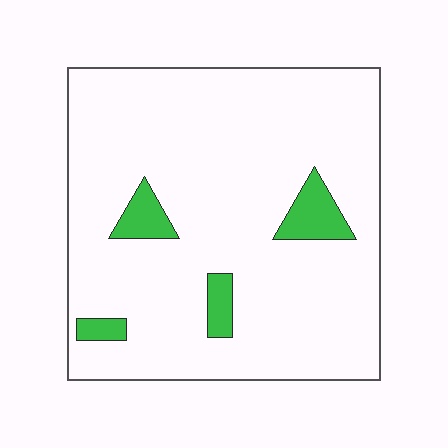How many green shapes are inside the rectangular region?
4.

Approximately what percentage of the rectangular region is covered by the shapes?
Approximately 10%.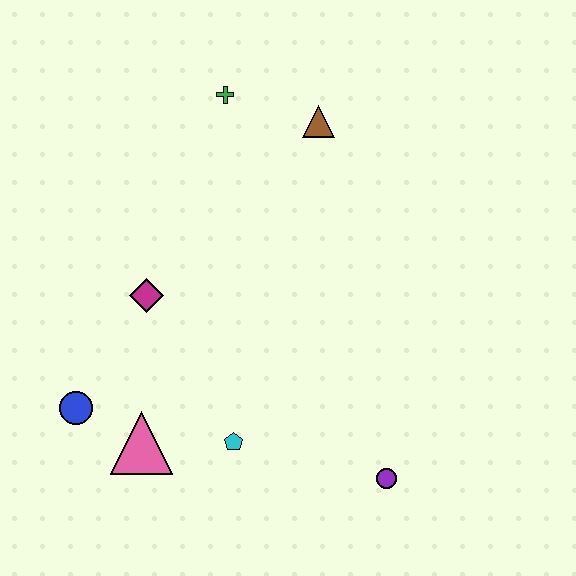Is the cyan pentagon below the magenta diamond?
Yes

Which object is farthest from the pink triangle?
The brown triangle is farthest from the pink triangle.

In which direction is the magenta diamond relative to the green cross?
The magenta diamond is below the green cross.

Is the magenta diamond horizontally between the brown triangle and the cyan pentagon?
No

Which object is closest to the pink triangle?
The blue circle is closest to the pink triangle.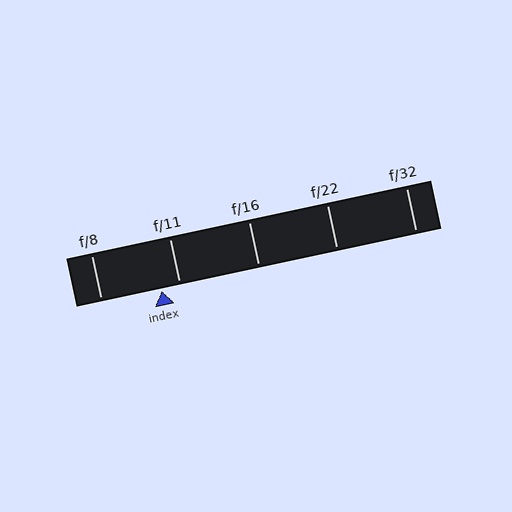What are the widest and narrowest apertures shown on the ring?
The widest aperture shown is f/8 and the narrowest is f/32.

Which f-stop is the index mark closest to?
The index mark is closest to f/11.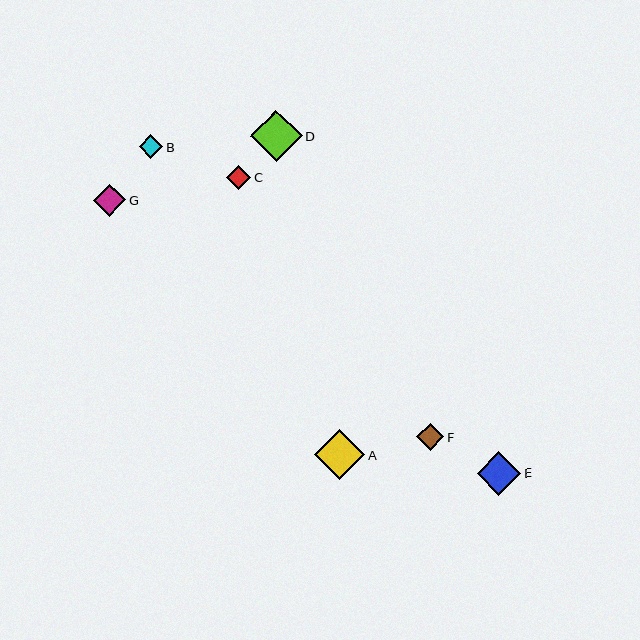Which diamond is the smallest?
Diamond B is the smallest with a size of approximately 23 pixels.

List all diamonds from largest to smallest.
From largest to smallest: D, A, E, G, F, C, B.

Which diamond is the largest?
Diamond D is the largest with a size of approximately 51 pixels.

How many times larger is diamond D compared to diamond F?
Diamond D is approximately 1.9 times the size of diamond F.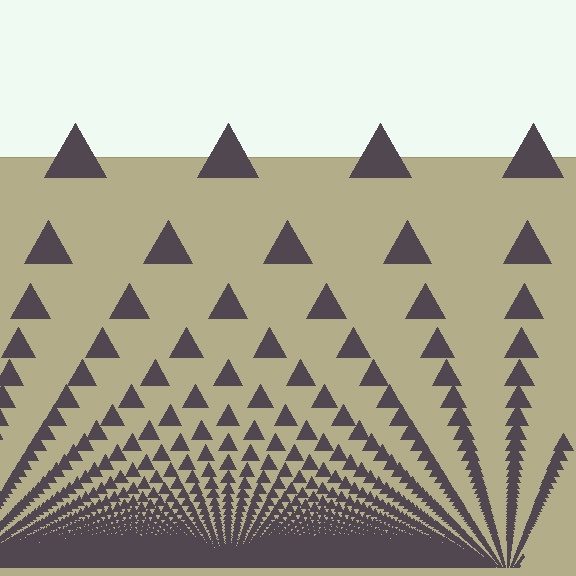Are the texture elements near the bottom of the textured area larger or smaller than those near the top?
Smaller. The gradient is inverted — elements near the bottom are smaller and denser.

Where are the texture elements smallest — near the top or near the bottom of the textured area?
Near the bottom.